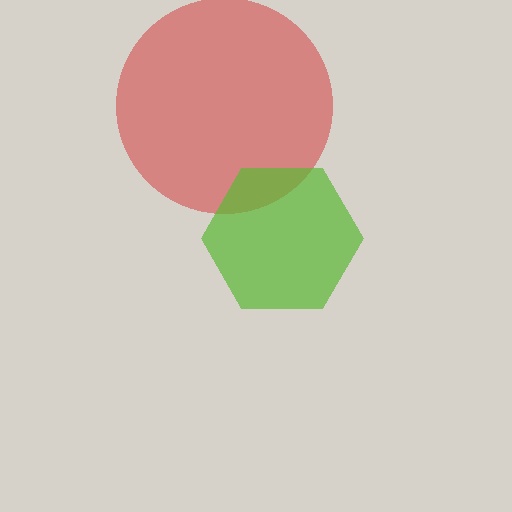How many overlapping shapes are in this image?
There are 2 overlapping shapes in the image.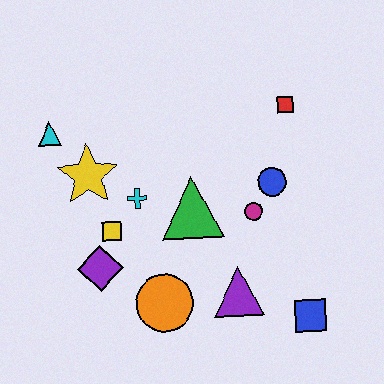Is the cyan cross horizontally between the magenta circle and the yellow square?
Yes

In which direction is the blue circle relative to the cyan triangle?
The blue circle is to the right of the cyan triangle.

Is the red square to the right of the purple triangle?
Yes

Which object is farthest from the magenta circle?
The cyan triangle is farthest from the magenta circle.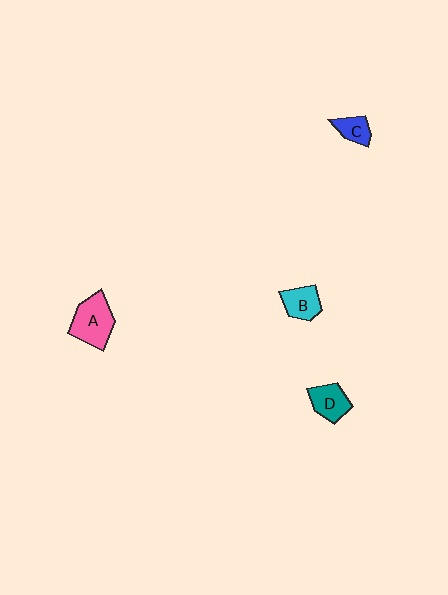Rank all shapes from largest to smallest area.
From largest to smallest: A (pink), D (teal), B (cyan), C (blue).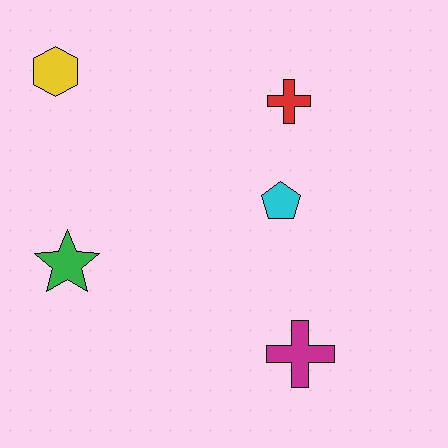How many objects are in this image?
There are 5 objects.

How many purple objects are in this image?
There are no purple objects.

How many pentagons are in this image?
There is 1 pentagon.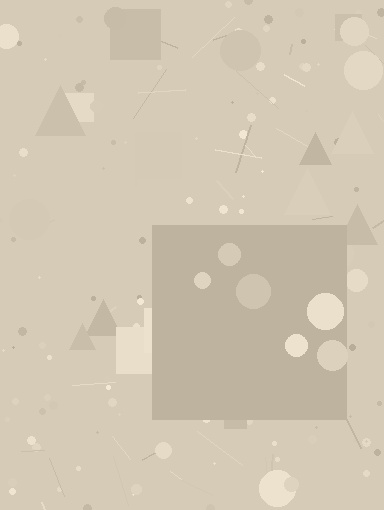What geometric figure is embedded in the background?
A square is embedded in the background.